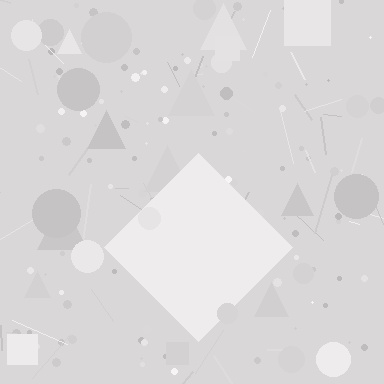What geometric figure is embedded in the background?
A diamond is embedded in the background.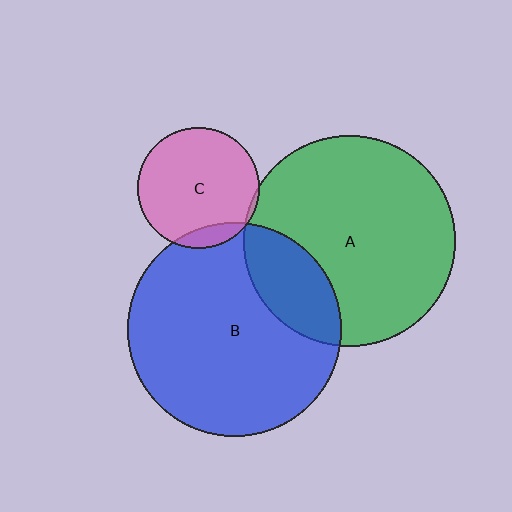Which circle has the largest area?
Circle B (blue).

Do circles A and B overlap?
Yes.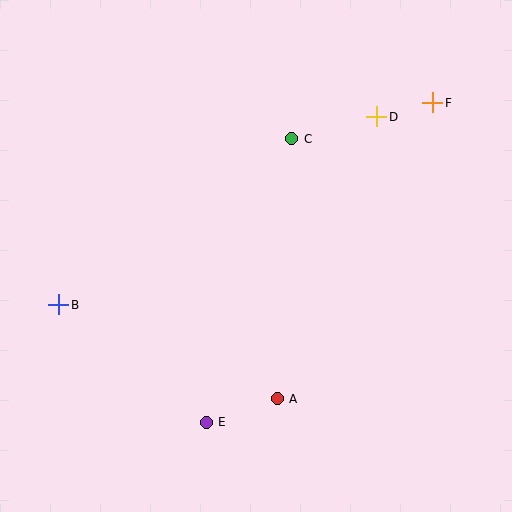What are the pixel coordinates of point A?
Point A is at (277, 399).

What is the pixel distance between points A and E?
The distance between A and E is 75 pixels.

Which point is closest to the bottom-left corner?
Point B is closest to the bottom-left corner.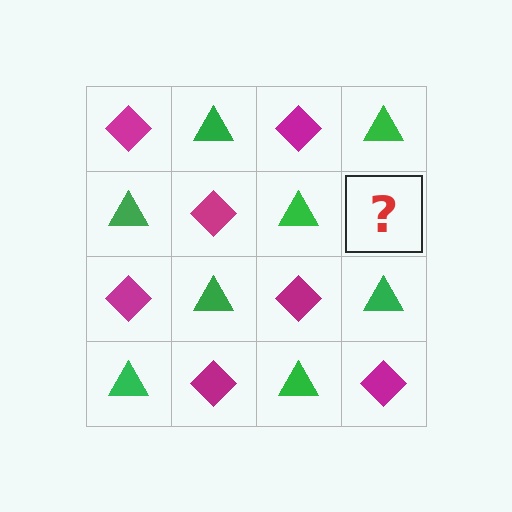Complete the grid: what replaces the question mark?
The question mark should be replaced with a magenta diamond.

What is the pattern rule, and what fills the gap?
The rule is that it alternates magenta diamond and green triangle in a checkerboard pattern. The gap should be filled with a magenta diamond.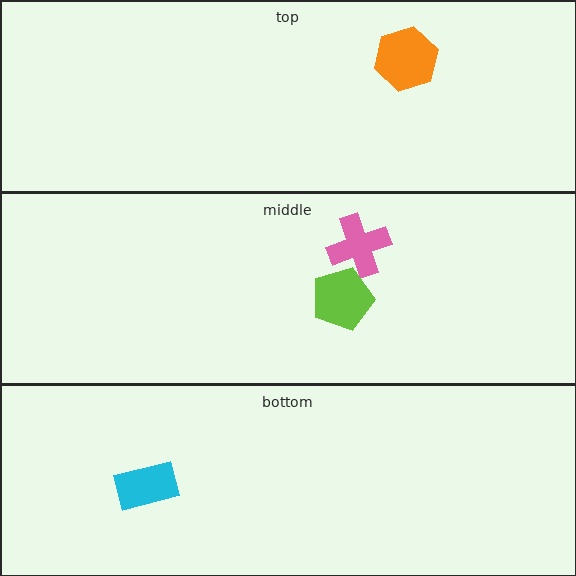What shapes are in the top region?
The orange hexagon.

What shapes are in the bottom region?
The cyan rectangle.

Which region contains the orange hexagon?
The top region.